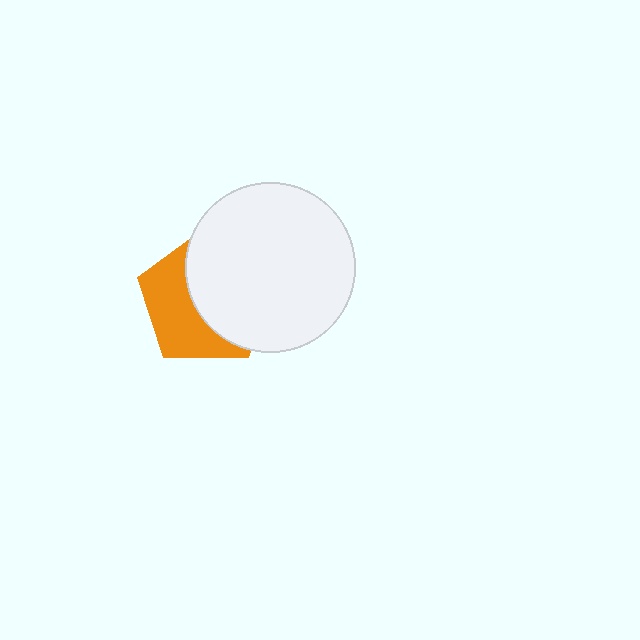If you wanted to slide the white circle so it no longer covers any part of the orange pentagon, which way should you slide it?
Slide it right — that is the most direct way to separate the two shapes.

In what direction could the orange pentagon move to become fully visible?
The orange pentagon could move left. That would shift it out from behind the white circle entirely.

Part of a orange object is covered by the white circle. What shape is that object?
It is a pentagon.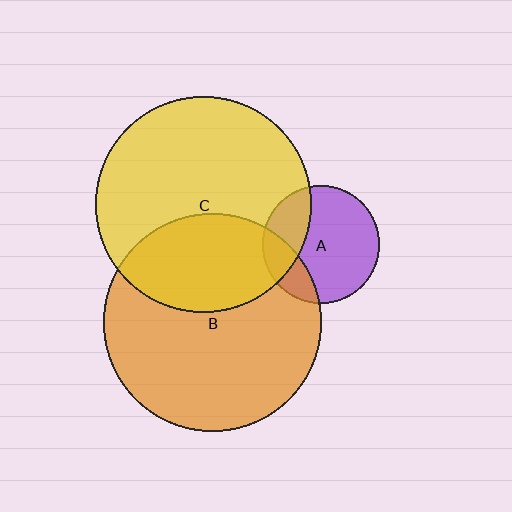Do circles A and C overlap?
Yes.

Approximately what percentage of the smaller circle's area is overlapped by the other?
Approximately 30%.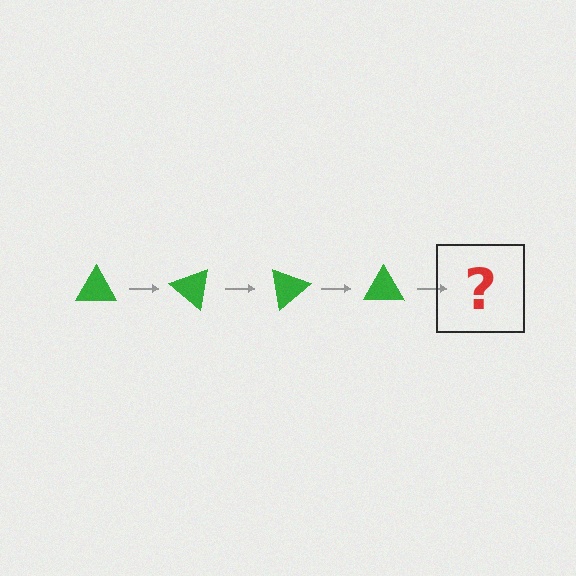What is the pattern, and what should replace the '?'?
The pattern is that the triangle rotates 40 degrees each step. The '?' should be a green triangle rotated 160 degrees.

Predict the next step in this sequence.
The next step is a green triangle rotated 160 degrees.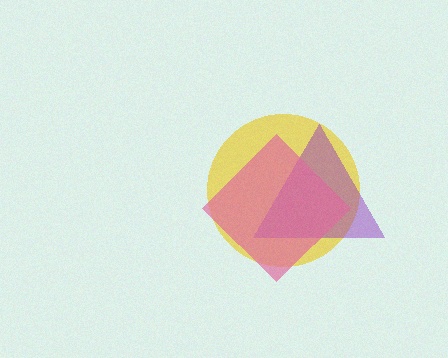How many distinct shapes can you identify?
There are 3 distinct shapes: a yellow circle, a purple triangle, a pink diamond.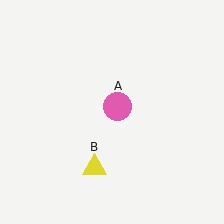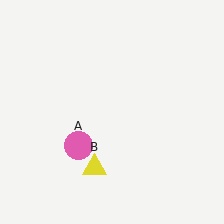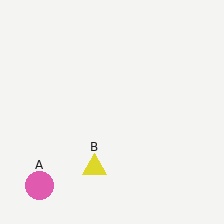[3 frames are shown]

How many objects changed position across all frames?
1 object changed position: pink circle (object A).